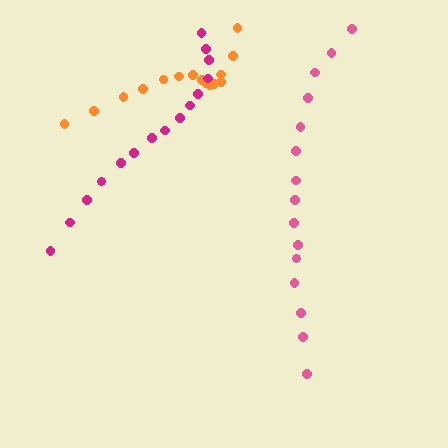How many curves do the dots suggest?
There are 3 distinct paths.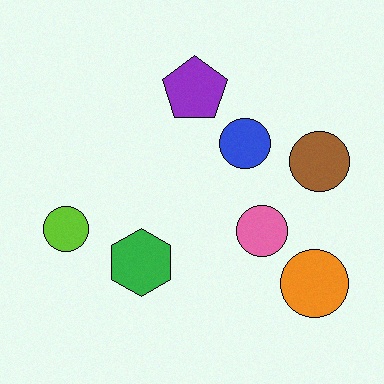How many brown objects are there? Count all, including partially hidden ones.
There is 1 brown object.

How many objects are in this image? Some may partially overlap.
There are 7 objects.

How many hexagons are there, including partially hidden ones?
There is 1 hexagon.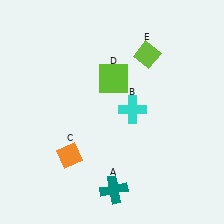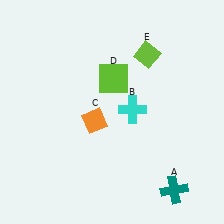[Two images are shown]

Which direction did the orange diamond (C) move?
The orange diamond (C) moved up.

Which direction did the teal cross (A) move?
The teal cross (A) moved right.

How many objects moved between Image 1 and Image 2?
2 objects moved between the two images.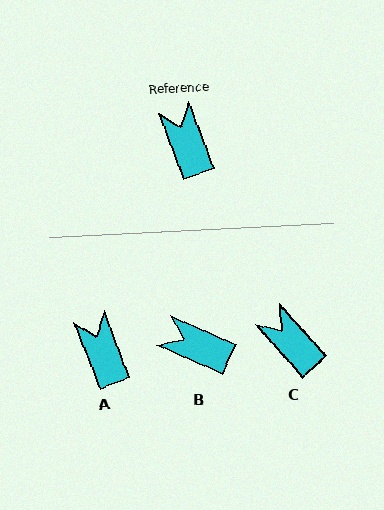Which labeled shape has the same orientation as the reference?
A.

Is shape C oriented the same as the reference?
No, it is off by about 21 degrees.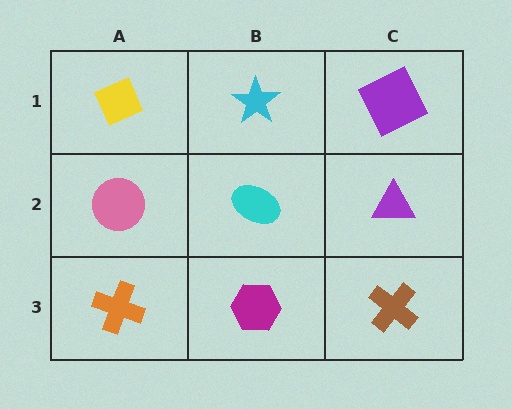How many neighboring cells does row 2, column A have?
3.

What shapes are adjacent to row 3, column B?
A cyan ellipse (row 2, column B), an orange cross (row 3, column A), a brown cross (row 3, column C).